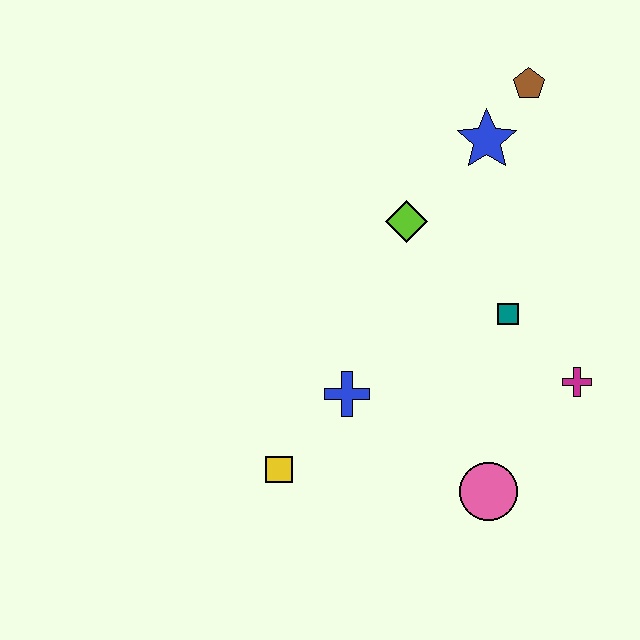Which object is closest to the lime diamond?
The blue star is closest to the lime diamond.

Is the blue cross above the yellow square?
Yes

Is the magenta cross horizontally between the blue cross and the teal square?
No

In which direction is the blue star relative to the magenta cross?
The blue star is above the magenta cross.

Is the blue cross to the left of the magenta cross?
Yes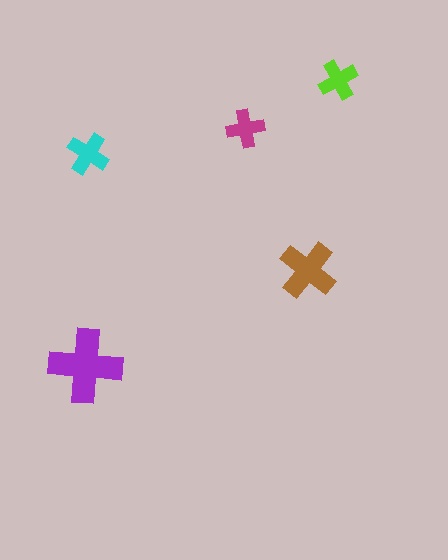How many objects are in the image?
There are 5 objects in the image.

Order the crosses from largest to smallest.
the purple one, the brown one, the cyan one, the lime one, the magenta one.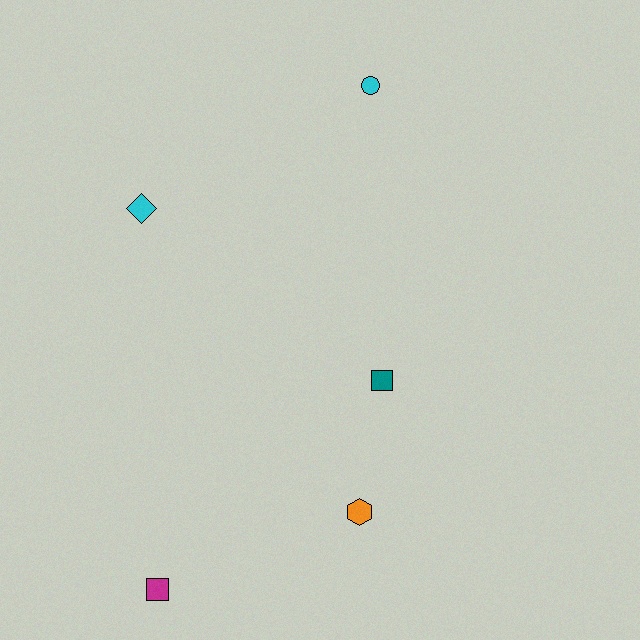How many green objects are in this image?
There are no green objects.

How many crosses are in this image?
There are no crosses.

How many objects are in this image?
There are 5 objects.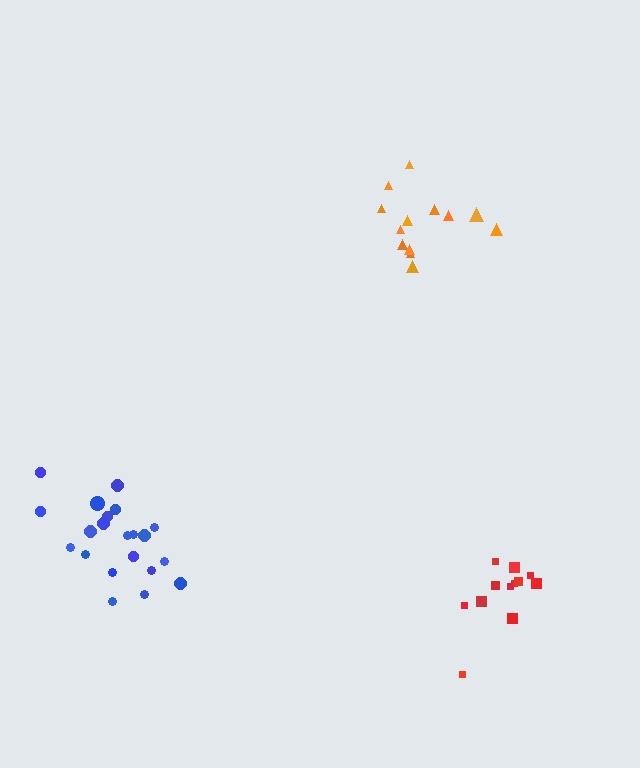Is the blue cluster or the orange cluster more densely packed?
Blue.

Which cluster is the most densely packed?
Blue.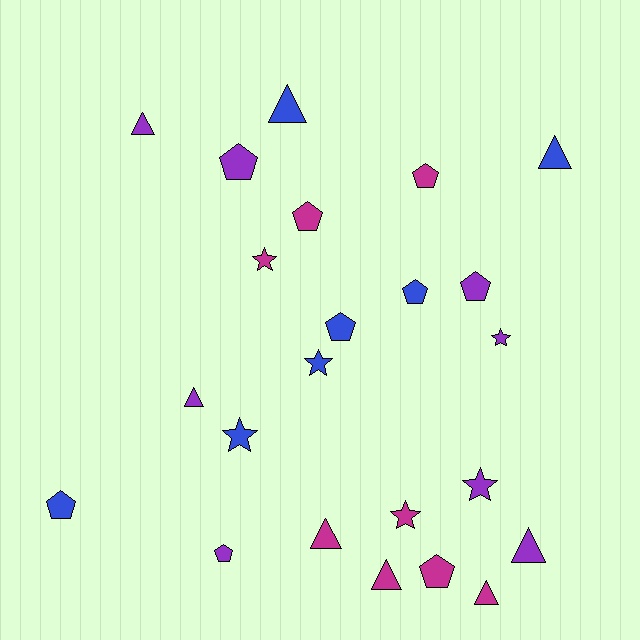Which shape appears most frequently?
Pentagon, with 9 objects.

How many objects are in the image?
There are 23 objects.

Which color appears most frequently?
Magenta, with 8 objects.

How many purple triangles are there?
There are 3 purple triangles.